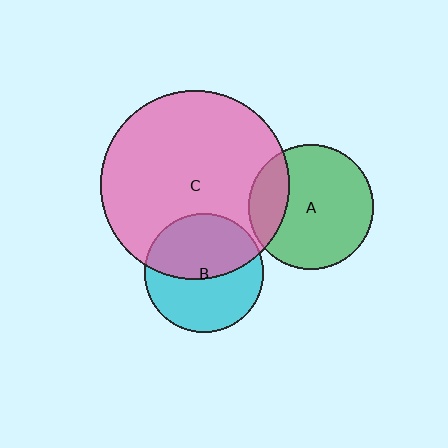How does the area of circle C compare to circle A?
Approximately 2.3 times.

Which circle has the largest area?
Circle C (pink).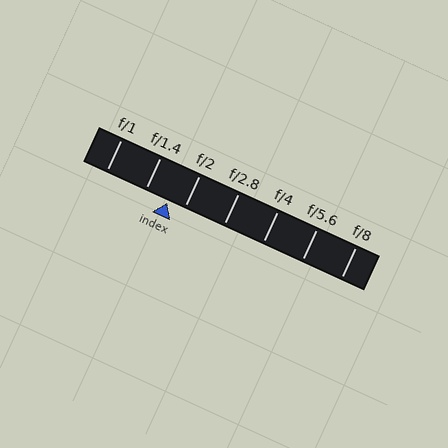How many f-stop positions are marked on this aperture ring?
There are 7 f-stop positions marked.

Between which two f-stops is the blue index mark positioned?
The index mark is between f/1.4 and f/2.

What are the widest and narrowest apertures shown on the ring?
The widest aperture shown is f/1 and the narrowest is f/8.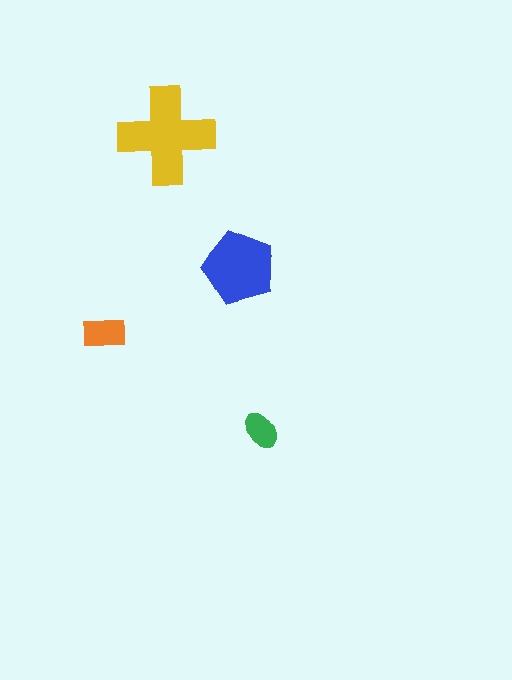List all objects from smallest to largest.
The green ellipse, the orange rectangle, the blue pentagon, the yellow cross.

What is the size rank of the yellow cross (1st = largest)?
1st.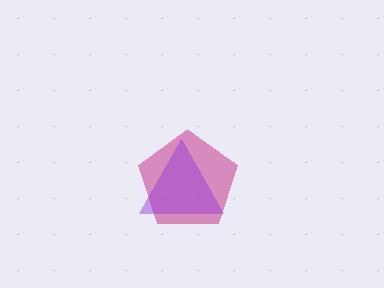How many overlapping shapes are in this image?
There are 2 overlapping shapes in the image.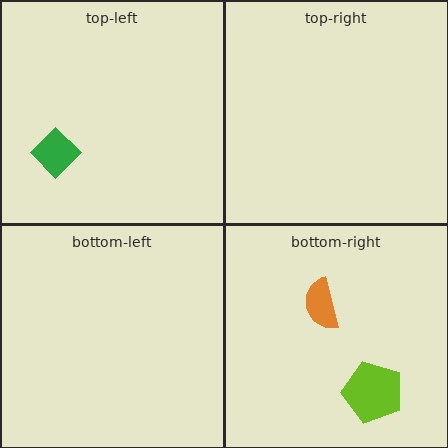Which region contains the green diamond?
The top-left region.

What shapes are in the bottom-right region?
The orange semicircle, the lime pentagon.